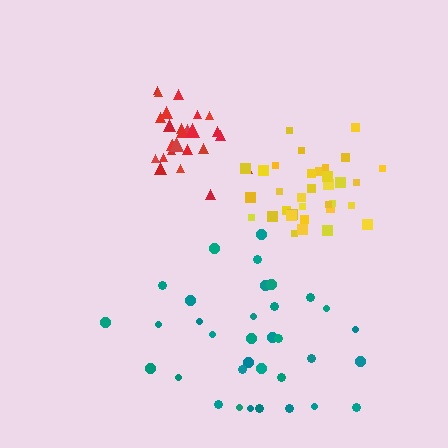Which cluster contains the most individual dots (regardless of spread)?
Teal (35).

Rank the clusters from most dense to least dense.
red, yellow, teal.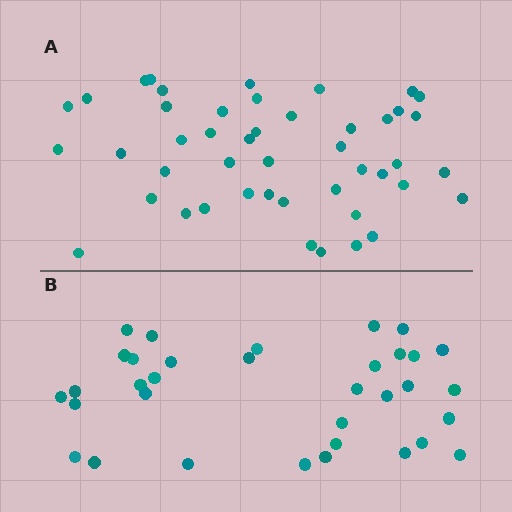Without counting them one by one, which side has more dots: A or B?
Region A (the top region) has more dots.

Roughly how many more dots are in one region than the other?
Region A has roughly 12 or so more dots than region B.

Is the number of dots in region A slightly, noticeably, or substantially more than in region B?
Region A has noticeably more, but not dramatically so. The ratio is roughly 1.4 to 1.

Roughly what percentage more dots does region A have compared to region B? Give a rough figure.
About 35% more.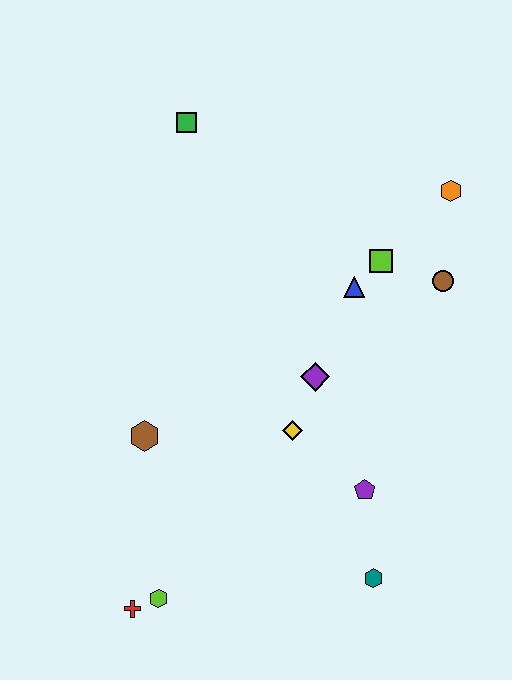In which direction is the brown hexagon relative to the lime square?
The brown hexagon is to the left of the lime square.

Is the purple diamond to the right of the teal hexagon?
No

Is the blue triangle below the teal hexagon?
No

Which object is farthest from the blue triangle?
The red cross is farthest from the blue triangle.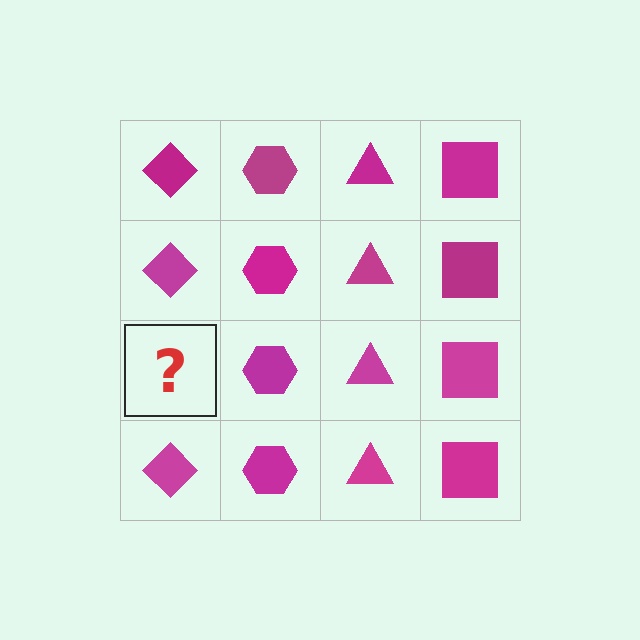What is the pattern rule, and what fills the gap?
The rule is that each column has a consistent shape. The gap should be filled with a magenta diamond.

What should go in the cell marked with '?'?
The missing cell should contain a magenta diamond.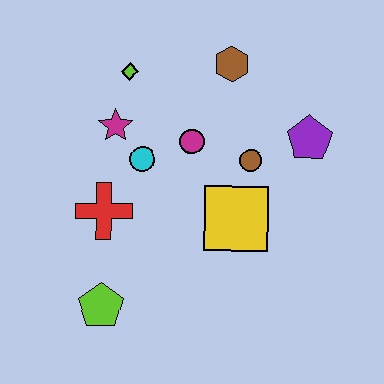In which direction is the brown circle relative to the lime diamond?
The brown circle is to the right of the lime diamond.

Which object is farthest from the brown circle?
The lime pentagon is farthest from the brown circle.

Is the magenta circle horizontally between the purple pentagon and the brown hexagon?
No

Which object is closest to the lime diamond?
The magenta star is closest to the lime diamond.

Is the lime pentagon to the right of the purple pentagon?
No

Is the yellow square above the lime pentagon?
Yes